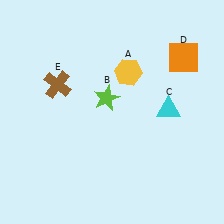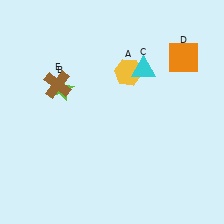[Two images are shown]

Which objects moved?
The objects that moved are: the lime star (B), the cyan triangle (C).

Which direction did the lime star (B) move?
The lime star (B) moved left.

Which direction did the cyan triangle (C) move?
The cyan triangle (C) moved up.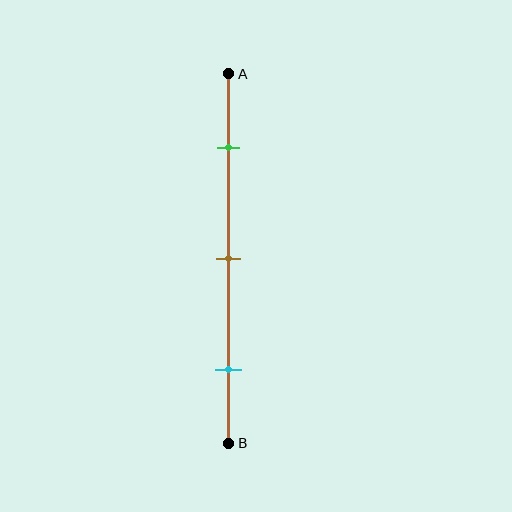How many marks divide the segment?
There are 3 marks dividing the segment.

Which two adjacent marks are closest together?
The green and brown marks are the closest adjacent pair.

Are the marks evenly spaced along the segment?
Yes, the marks are approximately evenly spaced.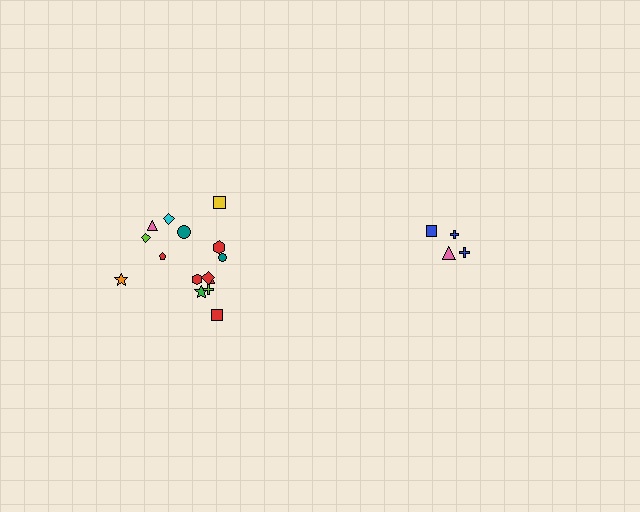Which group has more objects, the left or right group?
The left group.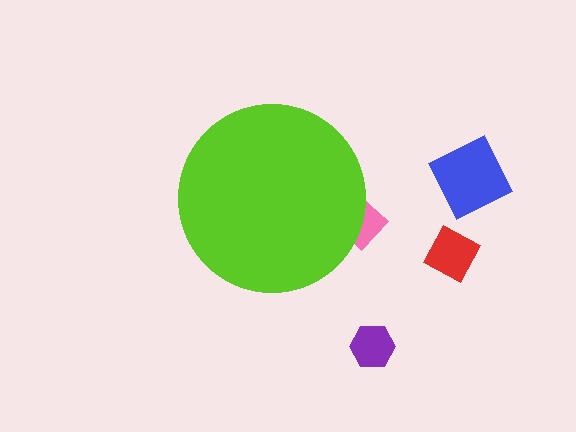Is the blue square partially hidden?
No, the blue square is fully visible.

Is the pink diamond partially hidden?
Yes, the pink diamond is partially hidden behind the lime circle.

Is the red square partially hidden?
No, the red square is fully visible.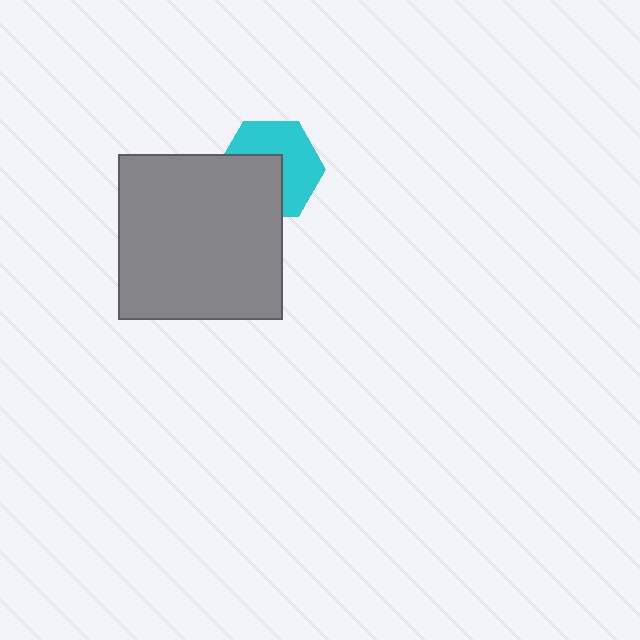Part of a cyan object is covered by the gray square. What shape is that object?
It is a hexagon.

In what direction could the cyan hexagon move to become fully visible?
The cyan hexagon could move toward the upper-right. That would shift it out from behind the gray square entirely.